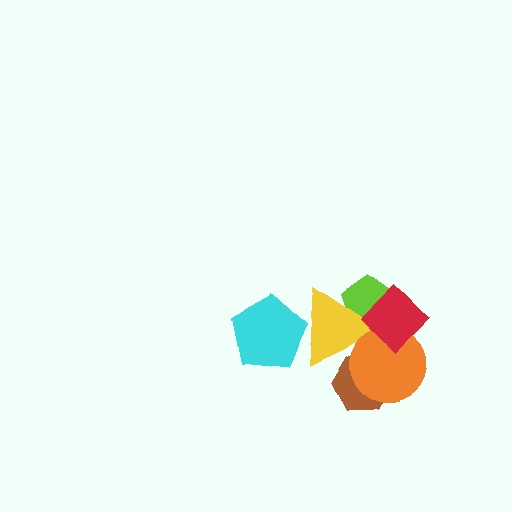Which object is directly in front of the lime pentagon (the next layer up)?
The yellow triangle is directly in front of the lime pentagon.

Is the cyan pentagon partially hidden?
No, no other shape covers it.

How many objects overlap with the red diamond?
3 objects overlap with the red diamond.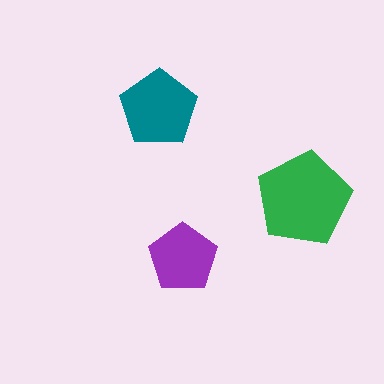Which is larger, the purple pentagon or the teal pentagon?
The teal one.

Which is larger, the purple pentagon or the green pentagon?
The green one.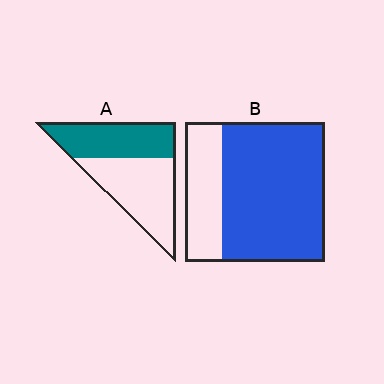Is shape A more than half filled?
No.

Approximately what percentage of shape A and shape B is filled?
A is approximately 45% and B is approximately 75%.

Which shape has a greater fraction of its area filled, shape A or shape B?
Shape B.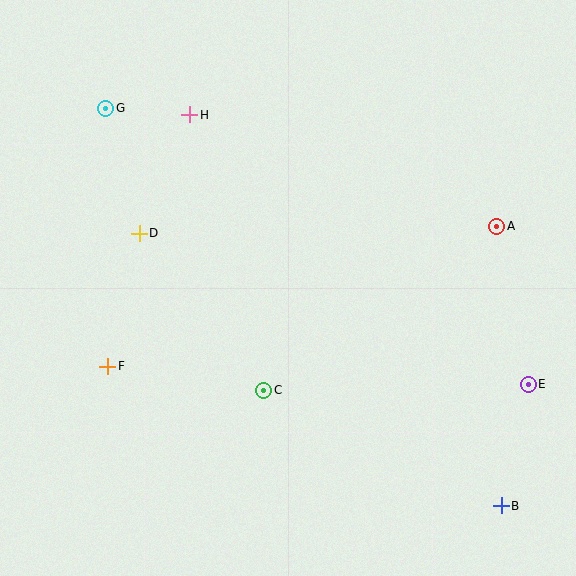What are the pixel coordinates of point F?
Point F is at (108, 366).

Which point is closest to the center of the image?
Point C at (264, 390) is closest to the center.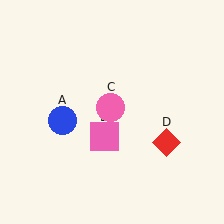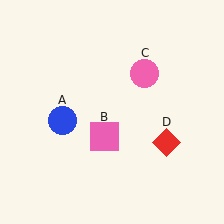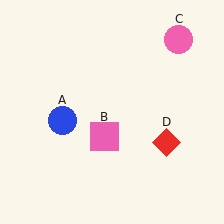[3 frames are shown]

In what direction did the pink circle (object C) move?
The pink circle (object C) moved up and to the right.